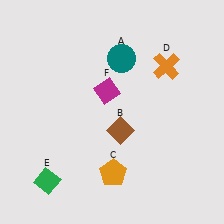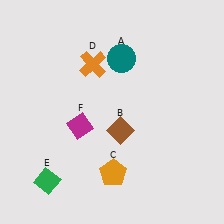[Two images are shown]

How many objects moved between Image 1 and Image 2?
2 objects moved between the two images.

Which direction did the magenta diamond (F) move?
The magenta diamond (F) moved down.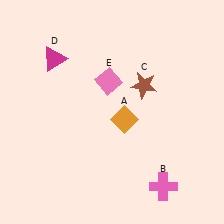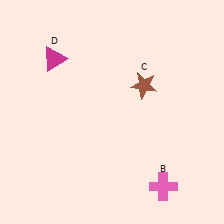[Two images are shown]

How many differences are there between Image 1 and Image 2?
There are 2 differences between the two images.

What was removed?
The orange diamond (A), the pink diamond (E) were removed in Image 2.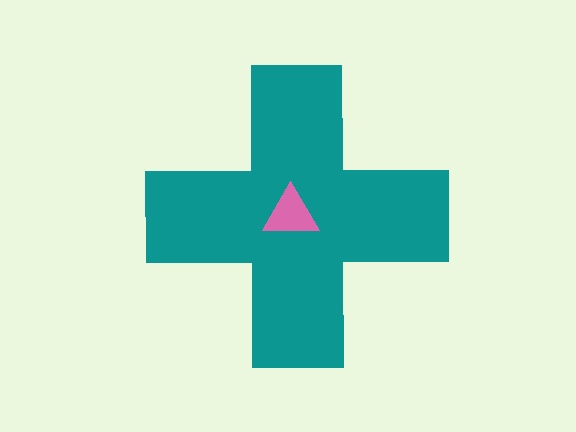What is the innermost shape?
The pink triangle.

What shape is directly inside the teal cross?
The pink triangle.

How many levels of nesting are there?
2.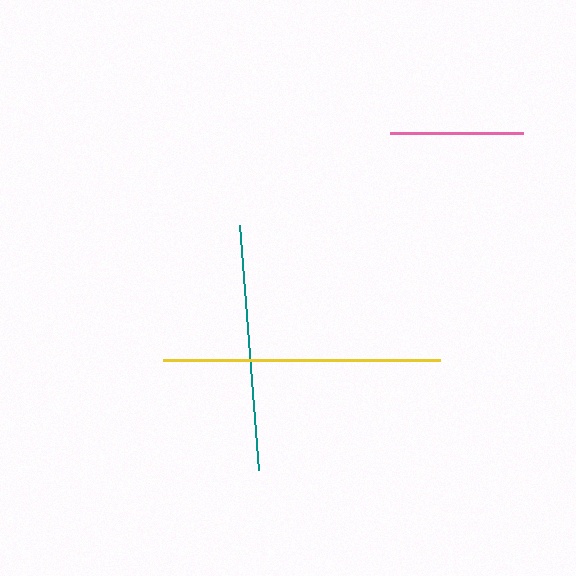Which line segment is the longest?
The yellow line is the longest at approximately 277 pixels.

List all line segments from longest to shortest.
From longest to shortest: yellow, teal, pink.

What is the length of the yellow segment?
The yellow segment is approximately 277 pixels long.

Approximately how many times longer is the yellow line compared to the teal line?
The yellow line is approximately 1.1 times the length of the teal line.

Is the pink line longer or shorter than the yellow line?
The yellow line is longer than the pink line.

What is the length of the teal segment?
The teal segment is approximately 246 pixels long.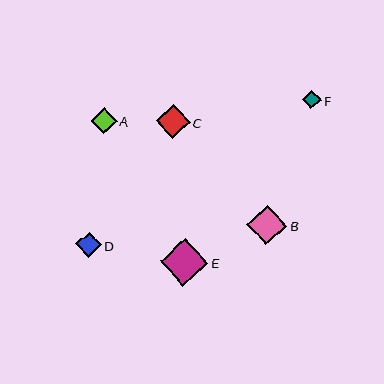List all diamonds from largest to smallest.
From largest to smallest: E, B, C, A, D, F.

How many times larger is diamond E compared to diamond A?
Diamond E is approximately 1.9 times the size of diamond A.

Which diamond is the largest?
Diamond E is the largest with a size of approximately 47 pixels.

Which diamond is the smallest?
Diamond F is the smallest with a size of approximately 19 pixels.